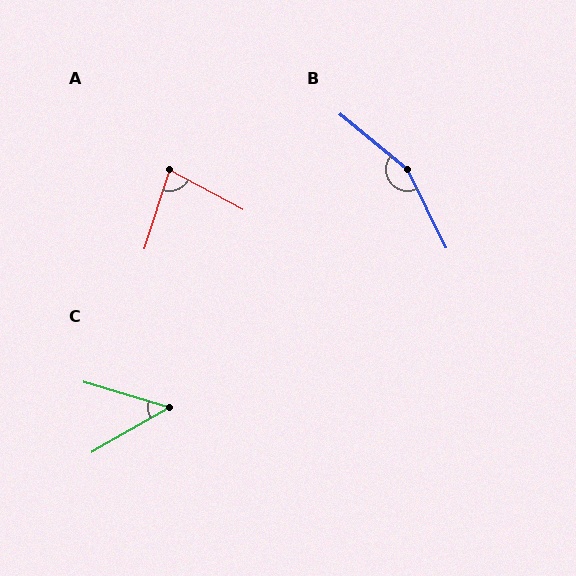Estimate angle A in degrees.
Approximately 80 degrees.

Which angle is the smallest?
C, at approximately 47 degrees.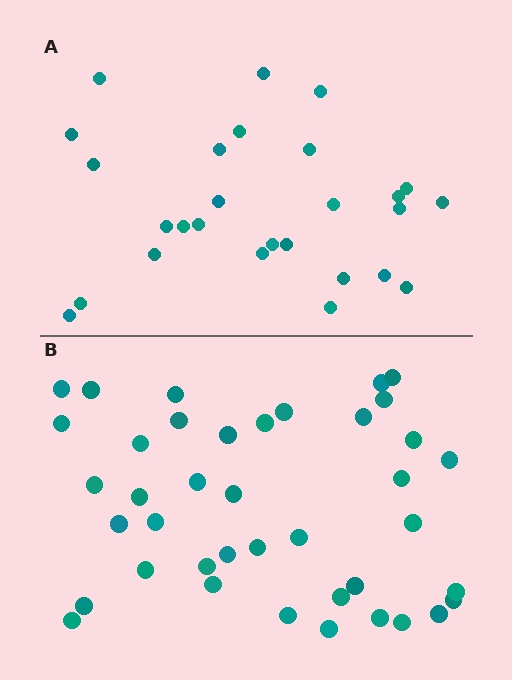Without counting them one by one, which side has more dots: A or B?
Region B (the bottom region) has more dots.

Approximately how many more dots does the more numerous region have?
Region B has approximately 15 more dots than region A.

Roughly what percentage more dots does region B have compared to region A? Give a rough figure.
About 50% more.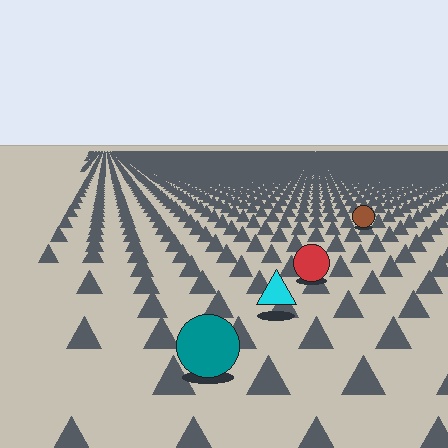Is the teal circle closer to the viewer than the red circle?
Yes. The teal circle is closer — you can tell from the texture gradient: the ground texture is coarser near it.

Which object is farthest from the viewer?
The brown circle is farthest from the viewer. It appears smaller and the ground texture around it is denser.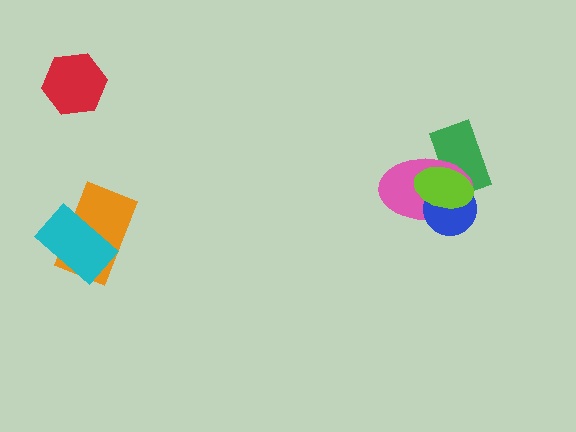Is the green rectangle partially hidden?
Yes, it is partially covered by another shape.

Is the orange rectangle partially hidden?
Yes, it is partially covered by another shape.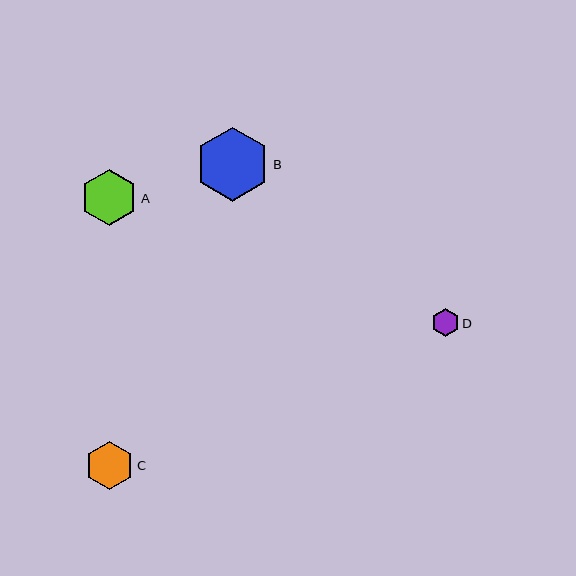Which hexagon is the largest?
Hexagon B is the largest with a size of approximately 74 pixels.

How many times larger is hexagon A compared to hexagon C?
Hexagon A is approximately 1.2 times the size of hexagon C.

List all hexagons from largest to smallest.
From largest to smallest: B, A, C, D.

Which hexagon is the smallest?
Hexagon D is the smallest with a size of approximately 28 pixels.